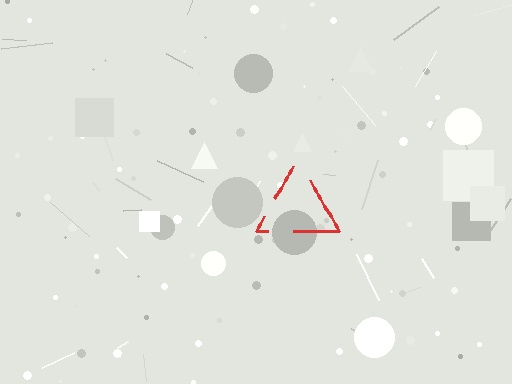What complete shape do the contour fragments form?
The contour fragments form a triangle.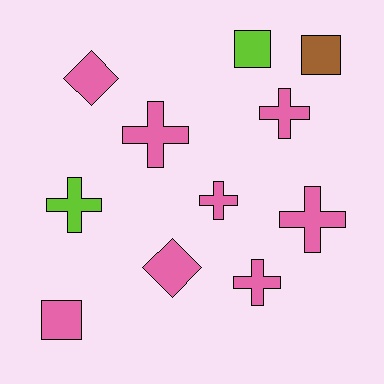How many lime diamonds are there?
There are no lime diamonds.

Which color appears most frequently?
Pink, with 8 objects.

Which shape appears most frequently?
Cross, with 6 objects.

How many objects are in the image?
There are 11 objects.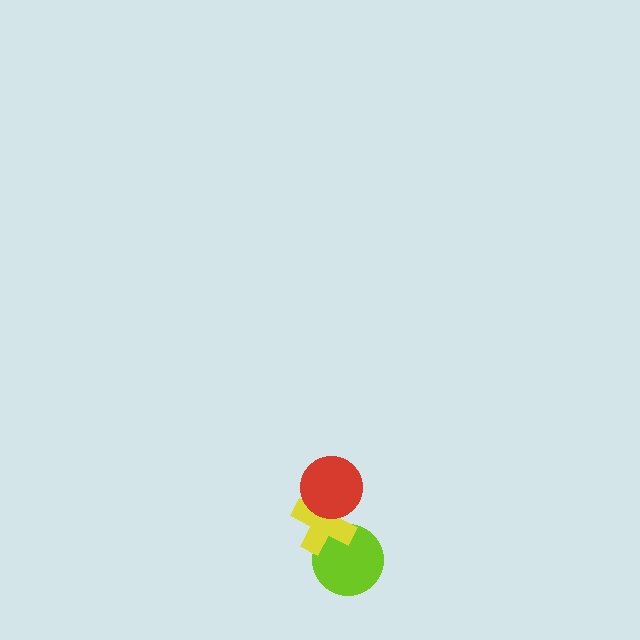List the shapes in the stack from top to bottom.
From top to bottom: the red circle, the yellow cross, the lime circle.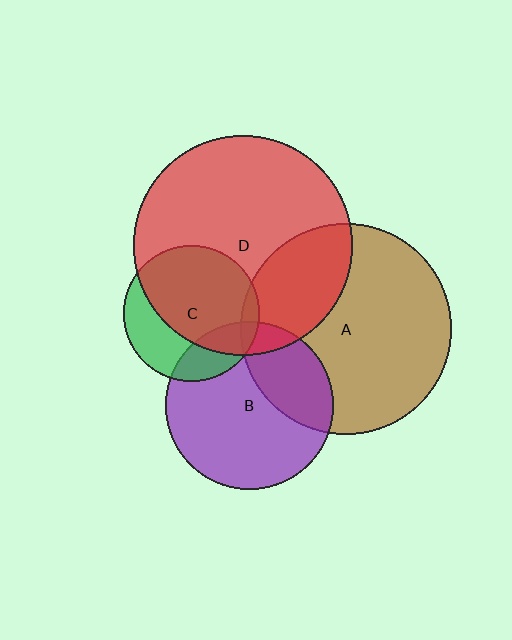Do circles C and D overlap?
Yes.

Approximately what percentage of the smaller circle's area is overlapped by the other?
Approximately 65%.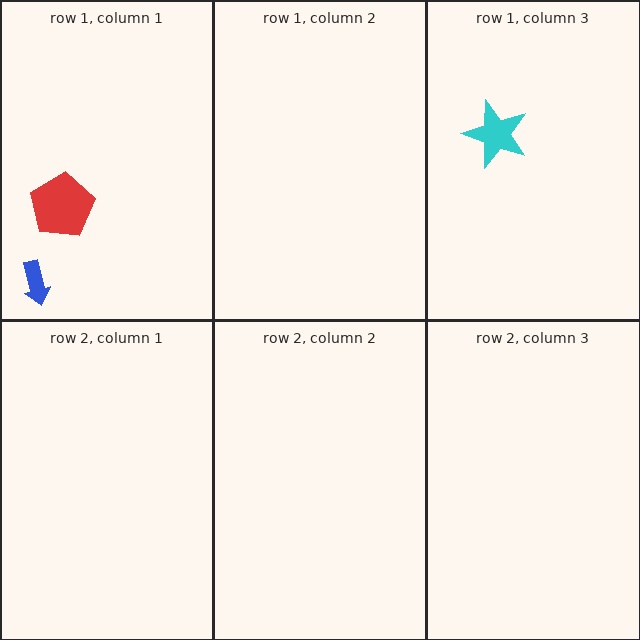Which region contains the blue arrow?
The row 1, column 1 region.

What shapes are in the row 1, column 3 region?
The cyan star.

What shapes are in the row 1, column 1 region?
The red pentagon, the blue arrow.